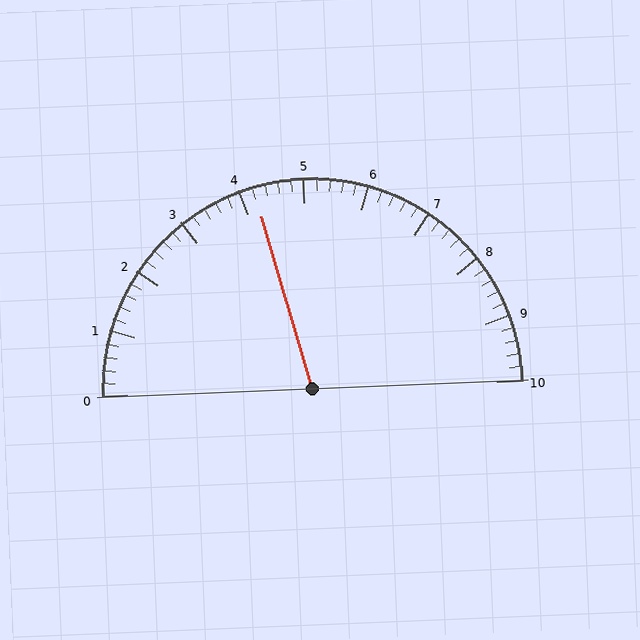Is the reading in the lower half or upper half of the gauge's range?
The reading is in the lower half of the range (0 to 10).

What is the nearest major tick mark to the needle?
The nearest major tick mark is 4.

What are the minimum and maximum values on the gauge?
The gauge ranges from 0 to 10.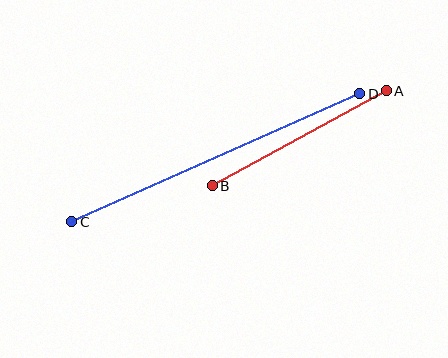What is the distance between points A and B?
The distance is approximately 198 pixels.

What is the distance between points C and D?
The distance is approximately 315 pixels.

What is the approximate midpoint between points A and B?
The midpoint is at approximately (299, 138) pixels.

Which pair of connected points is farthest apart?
Points C and D are farthest apart.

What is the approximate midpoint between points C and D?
The midpoint is at approximately (216, 158) pixels.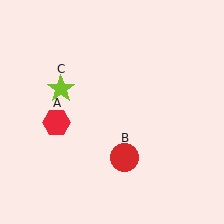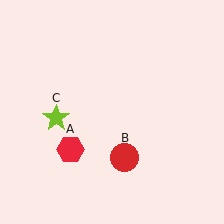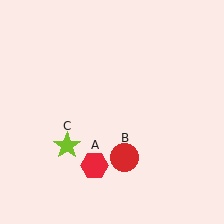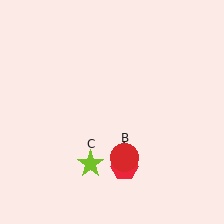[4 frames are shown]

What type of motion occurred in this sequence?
The red hexagon (object A), lime star (object C) rotated counterclockwise around the center of the scene.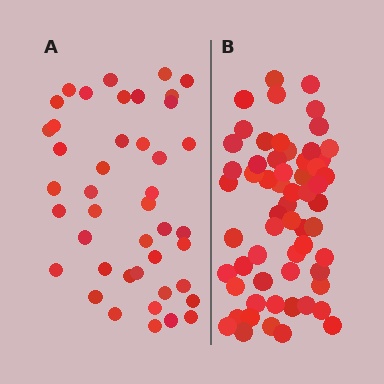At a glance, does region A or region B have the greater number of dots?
Region B (the right region) has more dots.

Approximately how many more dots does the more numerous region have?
Region B has approximately 15 more dots than region A.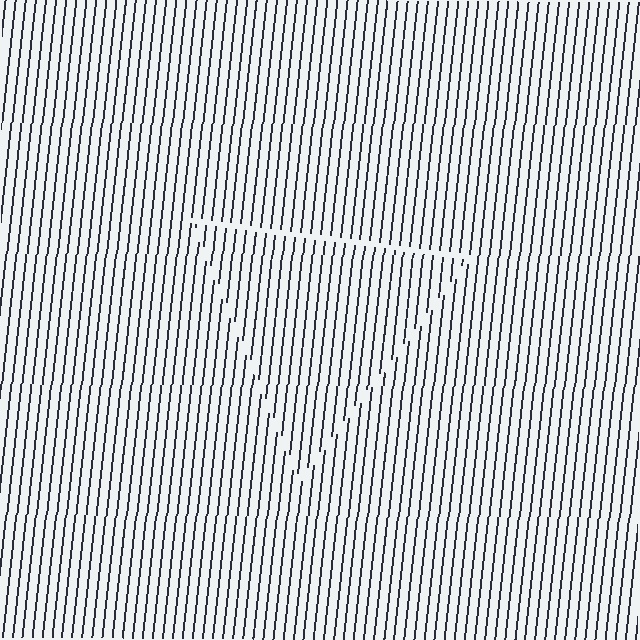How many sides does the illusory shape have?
3 sides — the line-ends trace a triangle.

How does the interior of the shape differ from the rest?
The interior of the shape contains the same grating, shifted by half a period — the contour is defined by the phase discontinuity where line-ends from the inner and outer gratings abut.